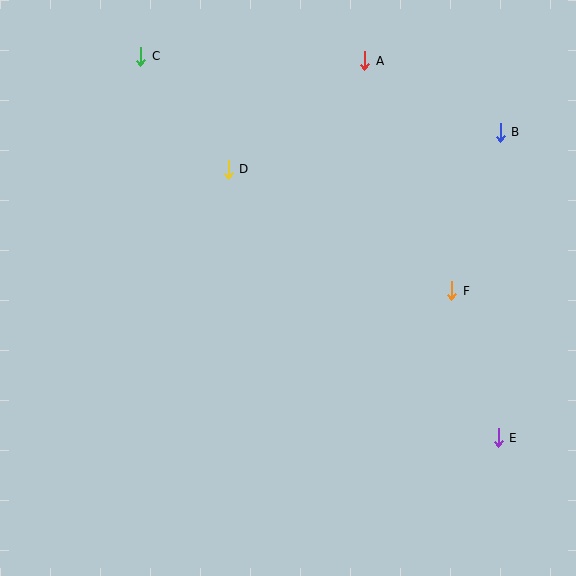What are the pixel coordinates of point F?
Point F is at (452, 291).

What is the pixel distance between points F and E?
The distance between F and E is 154 pixels.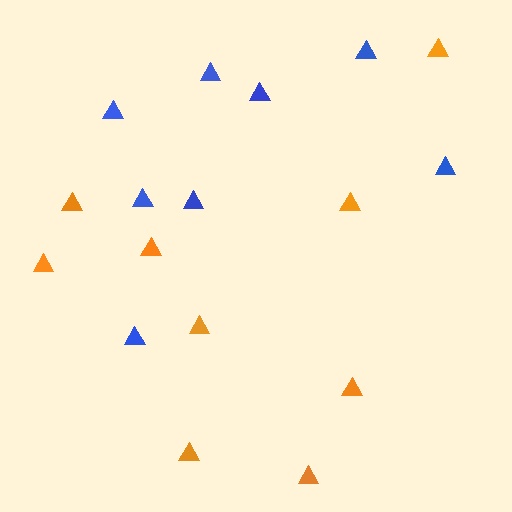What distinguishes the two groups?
There are 2 groups: one group of blue triangles (8) and one group of orange triangles (9).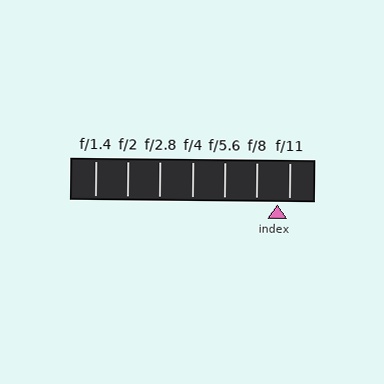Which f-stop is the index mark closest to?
The index mark is closest to f/11.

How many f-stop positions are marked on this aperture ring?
There are 7 f-stop positions marked.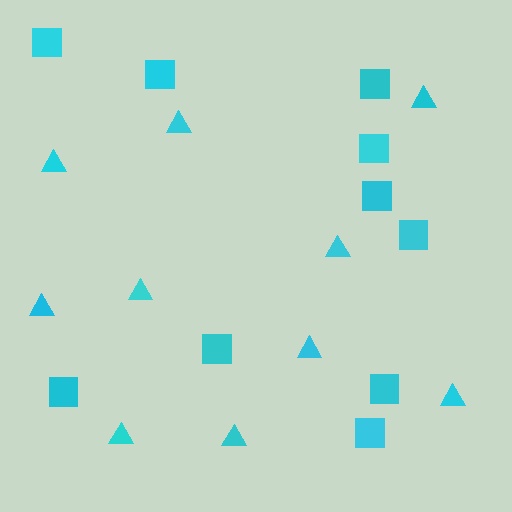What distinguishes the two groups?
There are 2 groups: one group of triangles (10) and one group of squares (10).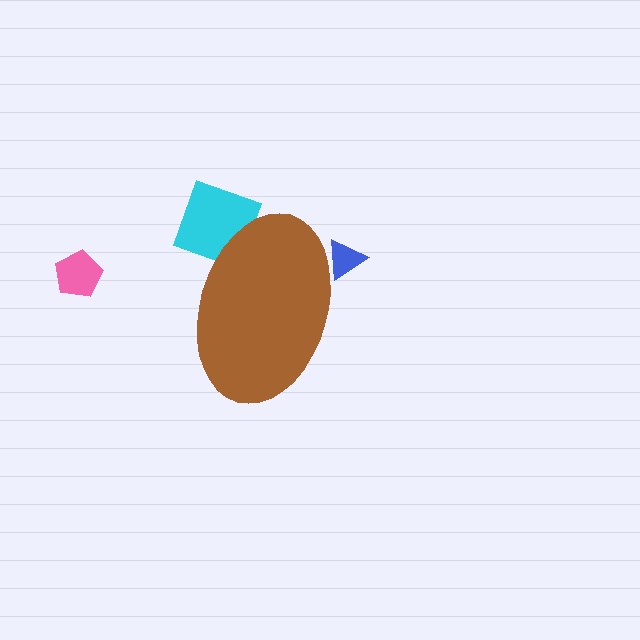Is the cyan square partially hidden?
Yes, the cyan square is partially hidden behind the brown ellipse.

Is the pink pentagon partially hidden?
No, the pink pentagon is fully visible.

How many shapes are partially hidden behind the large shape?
2 shapes are partially hidden.